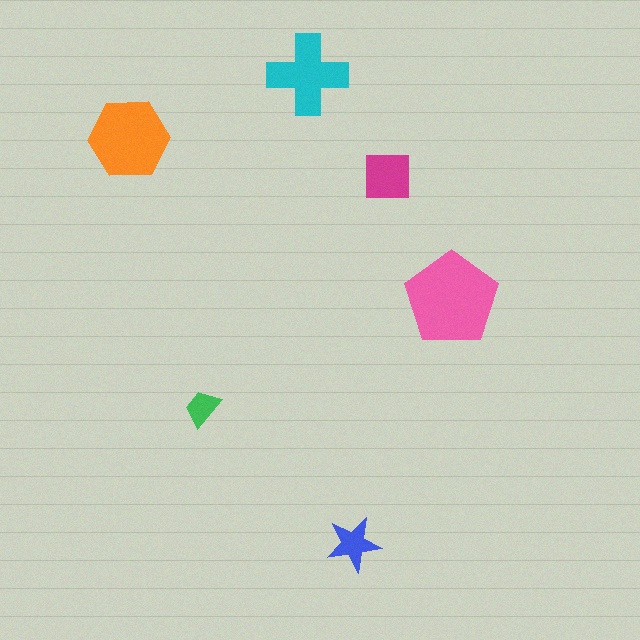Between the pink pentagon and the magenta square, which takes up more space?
The pink pentagon.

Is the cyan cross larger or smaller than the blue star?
Larger.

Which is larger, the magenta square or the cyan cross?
The cyan cross.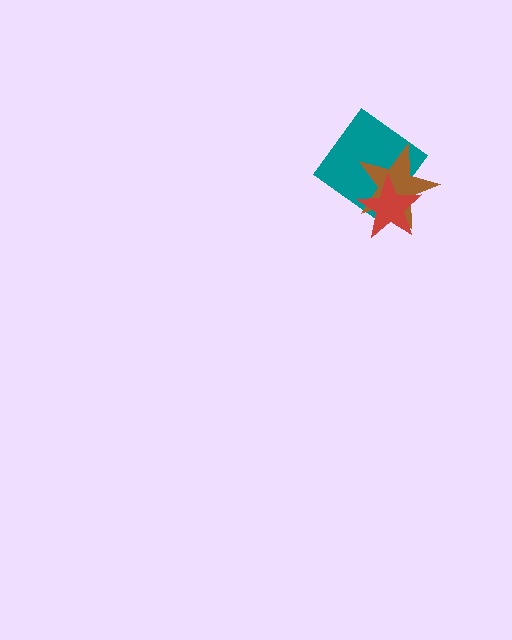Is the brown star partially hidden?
Yes, it is partially covered by another shape.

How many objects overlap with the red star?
2 objects overlap with the red star.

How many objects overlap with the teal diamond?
2 objects overlap with the teal diamond.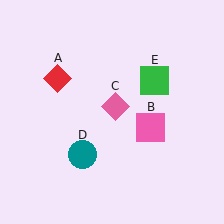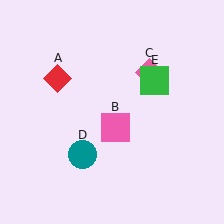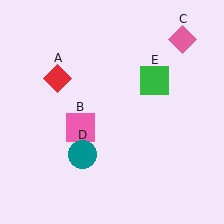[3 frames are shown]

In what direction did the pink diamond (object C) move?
The pink diamond (object C) moved up and to the right.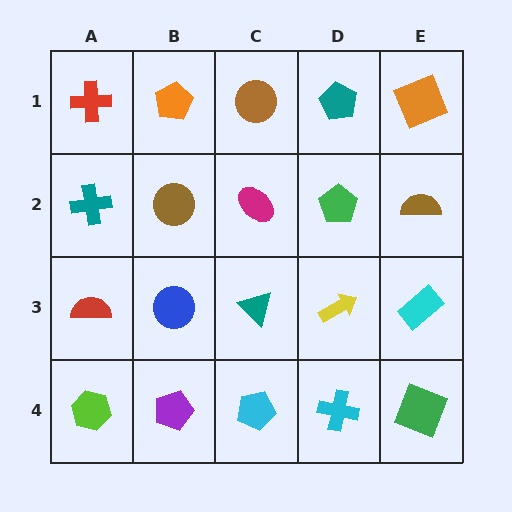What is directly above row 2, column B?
An orange pentagon.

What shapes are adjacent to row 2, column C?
A brown circle (row 1, column C), a teal triangle (row 3, column C), a brown circle (row 2, column B), a green pentagon (row 2, column D).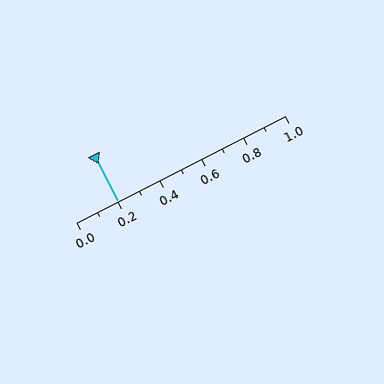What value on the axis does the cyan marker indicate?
The marker indicates approximately 0.2.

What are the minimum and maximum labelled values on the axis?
The axis runs from 0.0 to 1.0.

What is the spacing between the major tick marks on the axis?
The major ticks are spaced 0.2 apart.